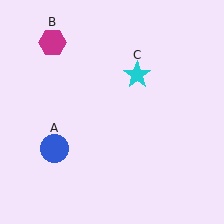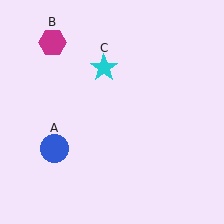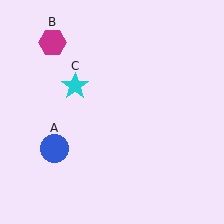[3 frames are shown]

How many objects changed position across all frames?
1 object changed position: cyan star (object C).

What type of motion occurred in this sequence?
The cyan star (object C) rotated counterclockwise around the center of the scene.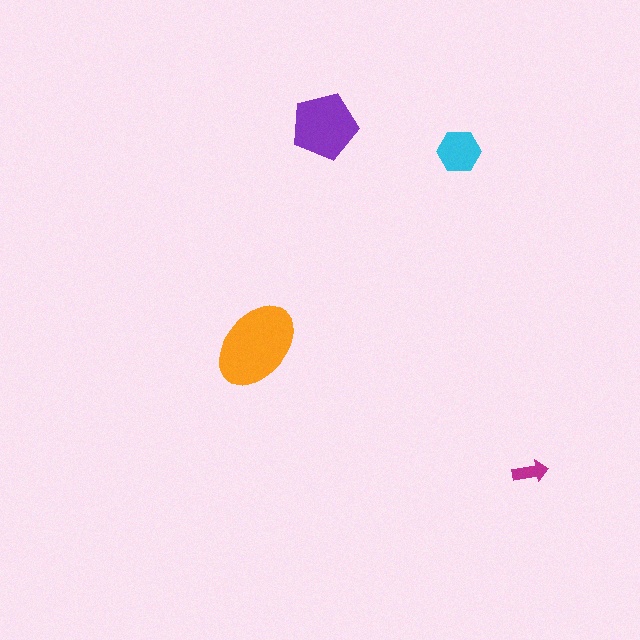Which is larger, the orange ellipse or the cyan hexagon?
The orange ellipse.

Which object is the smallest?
The magenta arrow.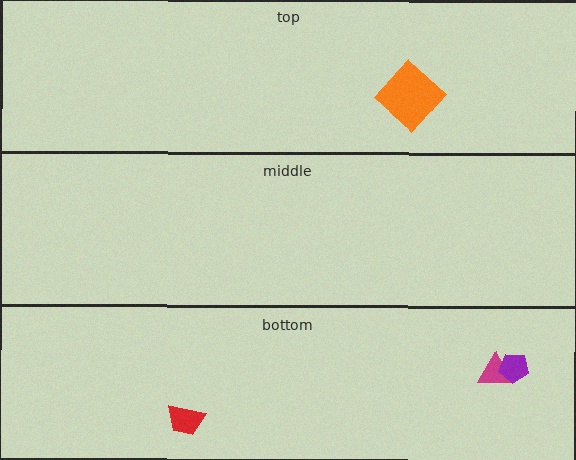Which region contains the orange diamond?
The top region.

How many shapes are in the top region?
1.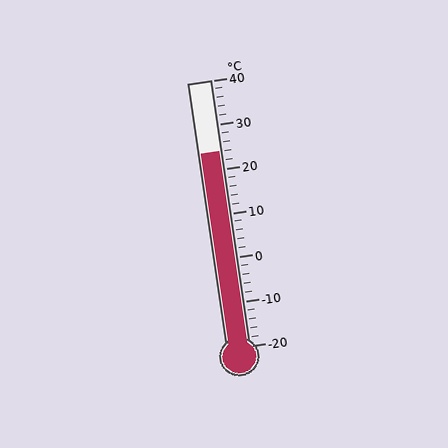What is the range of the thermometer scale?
The thermometer scale ranges from -20°C to 40°C.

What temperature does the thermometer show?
The thermometer shows approximately 24°C.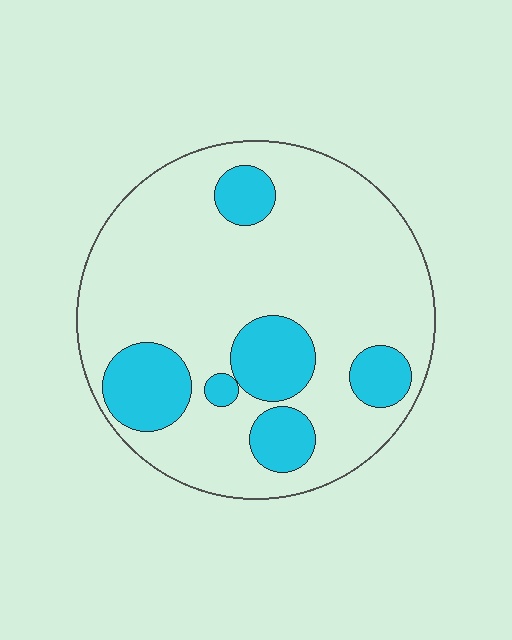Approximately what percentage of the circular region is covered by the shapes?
Approximately 20%.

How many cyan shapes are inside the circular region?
6.